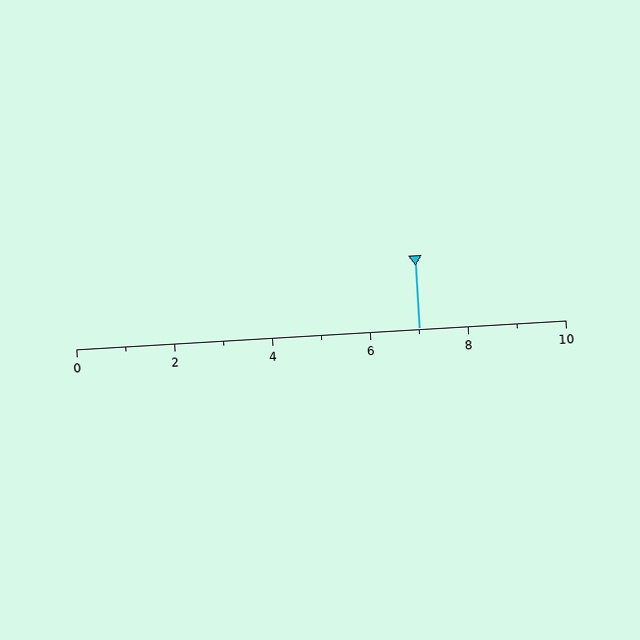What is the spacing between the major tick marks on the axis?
The major ticks are spaced 2 apart.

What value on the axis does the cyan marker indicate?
The marker indicates approximately 7.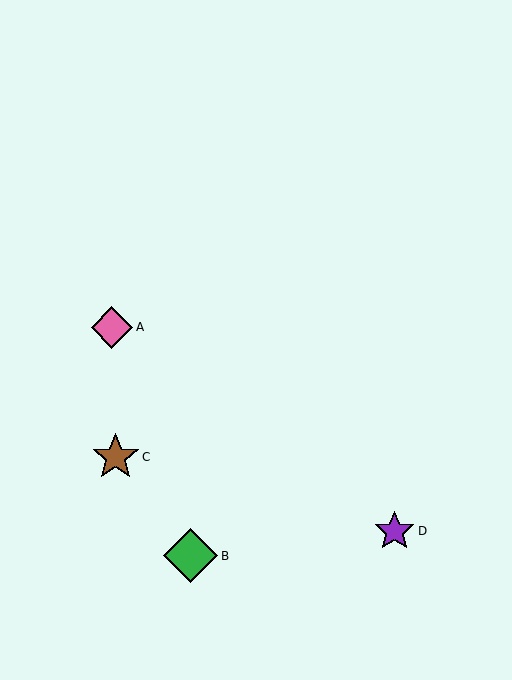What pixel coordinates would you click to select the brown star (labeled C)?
Click at (116, 457) to select the brown star C.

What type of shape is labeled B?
Shape B is a green diamond.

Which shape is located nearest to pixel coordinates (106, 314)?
The pink diamond (labeled A) at (112, 327) is nearest to that location.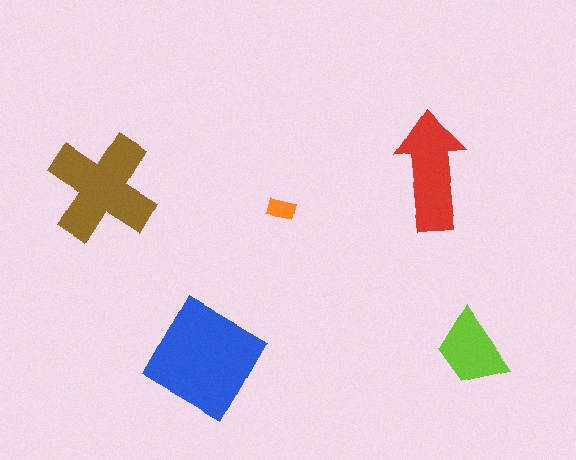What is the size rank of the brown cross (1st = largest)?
2nd.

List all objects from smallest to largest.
The orange rectangle, the lime trapezoid, the red arrow, the brown cross, the blue square.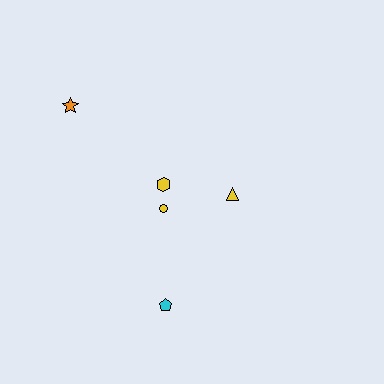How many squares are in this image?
There are no squares.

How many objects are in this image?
There are 5 objects.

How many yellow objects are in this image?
There are 3 yellow objects.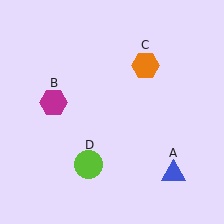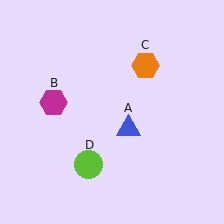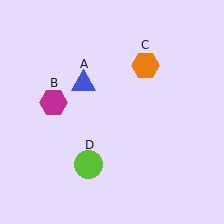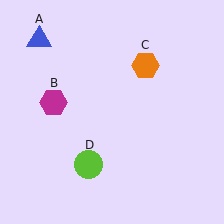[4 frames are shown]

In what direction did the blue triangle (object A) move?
The blue triangle (object A) moved up and to the left.